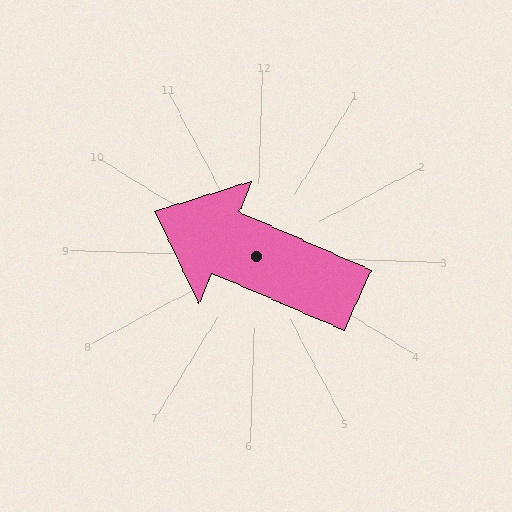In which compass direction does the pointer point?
West.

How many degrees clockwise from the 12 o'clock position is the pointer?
Approximately 292 degrees.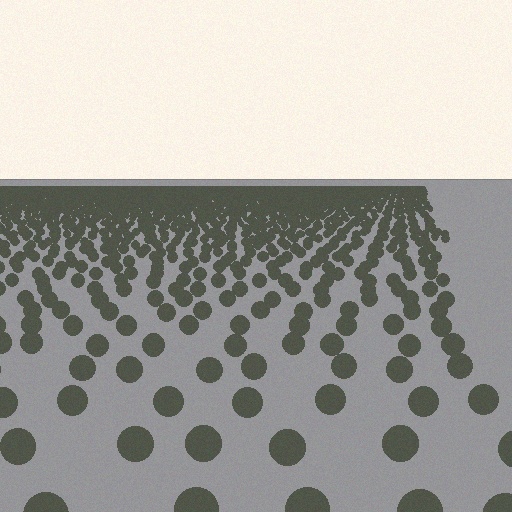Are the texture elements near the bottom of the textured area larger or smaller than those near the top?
Larger. Near the bottom, elements are closer to the viewer and appear at a bigger on-screen size.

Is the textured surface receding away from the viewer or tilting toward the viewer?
The surface is receding away from the viewer. Texture elements get smaller and denser toward the top.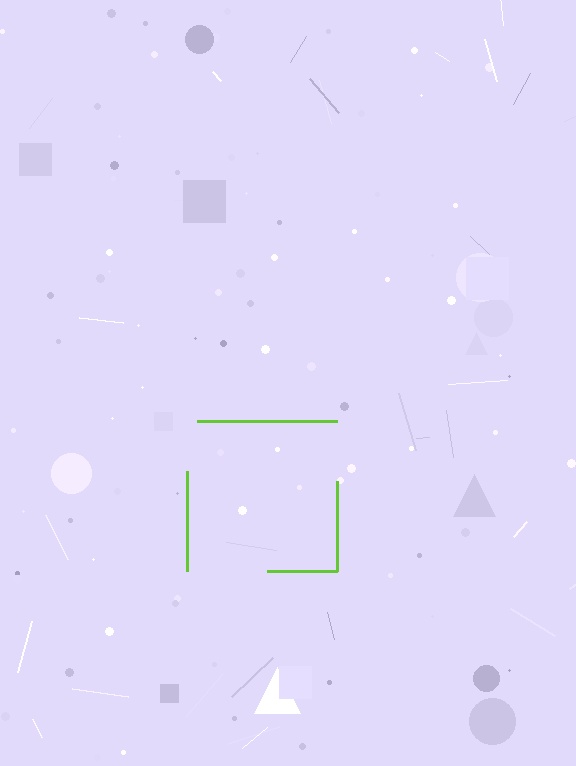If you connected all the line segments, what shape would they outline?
They would outline a square.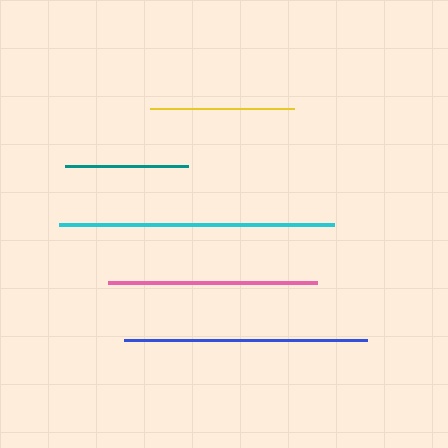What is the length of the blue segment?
The blue segment is approximately 243 pixels long.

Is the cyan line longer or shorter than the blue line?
The cyan line is longer than the blue line.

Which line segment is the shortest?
The teal line is the shortest at approximately 122 pixels.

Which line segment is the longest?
The cyan line is the longest at approximately 275 pixels.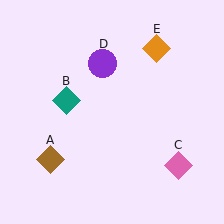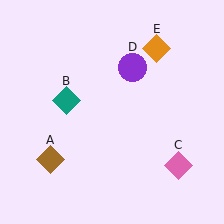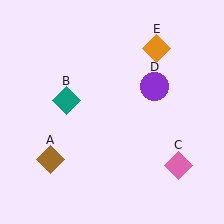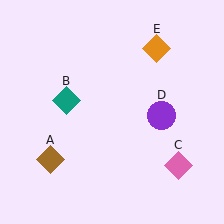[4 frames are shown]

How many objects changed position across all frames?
1 object changed position: purple circle (object D).